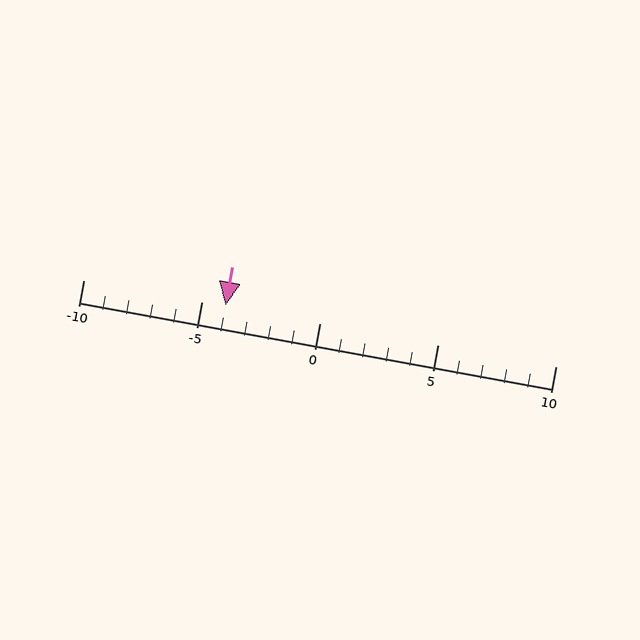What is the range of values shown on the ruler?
The ruler shows values from -10 to 10.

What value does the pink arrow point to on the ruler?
The pink arrow points to approximately -4.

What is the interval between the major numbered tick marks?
The major tick marks are spaced 5 units apart.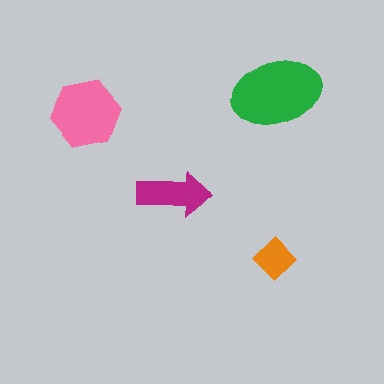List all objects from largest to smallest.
The green ellipse, the pink hexagon, the magenta arrow, the orange diamond.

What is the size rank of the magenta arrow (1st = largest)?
3rd.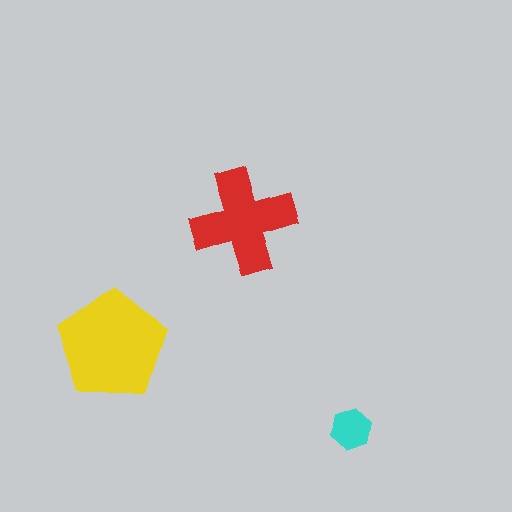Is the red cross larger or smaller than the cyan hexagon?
Larger.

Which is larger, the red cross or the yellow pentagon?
The yellow pentagon.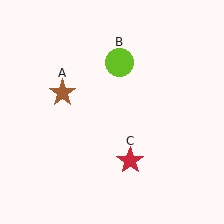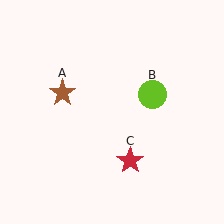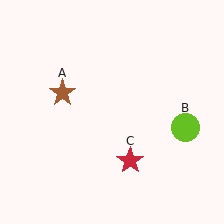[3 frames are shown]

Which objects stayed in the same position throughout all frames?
Brown star (object A) and red star (object C) remained stationary.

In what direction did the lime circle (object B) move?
The lime circle (object B) moved down and to the right.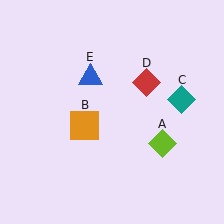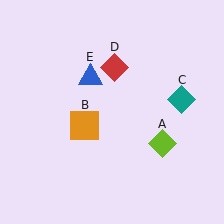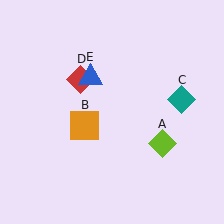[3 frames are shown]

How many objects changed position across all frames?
1 object changed position: red diamond (object D).